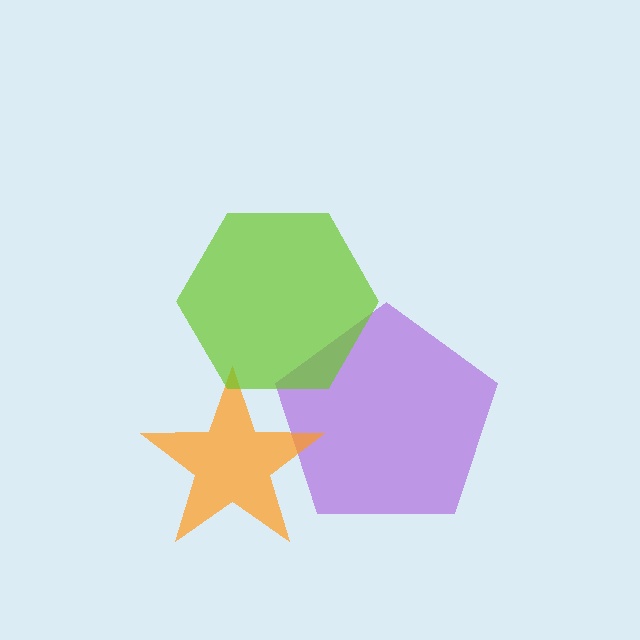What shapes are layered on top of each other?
The layered shapes are: a purple pentagon, an orange star, a lime hexagon.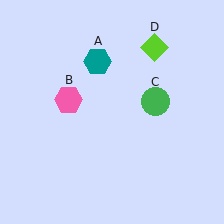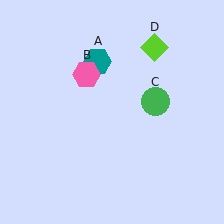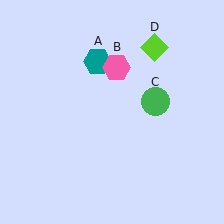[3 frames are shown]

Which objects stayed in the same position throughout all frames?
Teal hexagon (object A) and green circle (object C) and lime diamond (object D) remained stationary.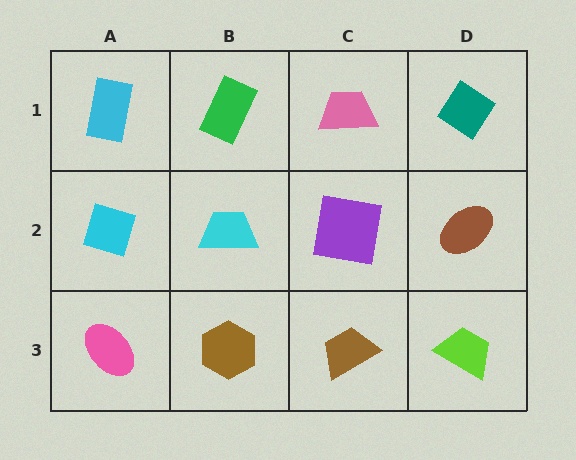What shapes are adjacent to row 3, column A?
A cyan diamond (row 2, column A), a brown hexagon (row 3, column B).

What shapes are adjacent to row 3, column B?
A cyan trapezoid (row 2, column B), a pink ellipse (row 3, column A), a brown trapezoid (row 3, column C).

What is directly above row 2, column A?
A cyan rectangle.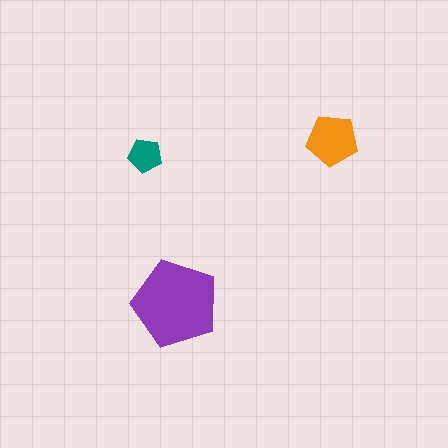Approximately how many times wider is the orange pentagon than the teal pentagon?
About 1.5 times wider.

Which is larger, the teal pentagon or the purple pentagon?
The purple one.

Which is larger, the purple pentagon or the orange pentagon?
The purple one.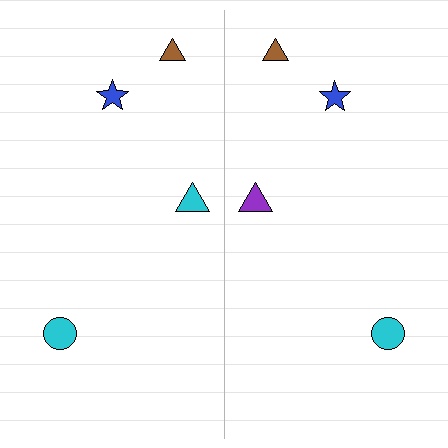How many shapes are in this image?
There are 8 shapes in this image.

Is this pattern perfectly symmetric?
No, the pattern is not perfectly symmetric. The purple triangle on the right side breaks the symmetry — its mirror counterpart is cyan.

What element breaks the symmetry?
The purple triangle on the right side breaks the symmetry — its mirror counterpart is cyan.